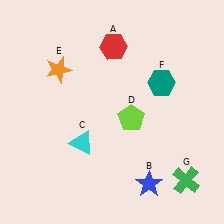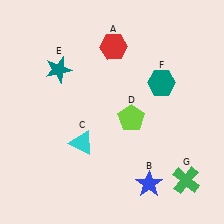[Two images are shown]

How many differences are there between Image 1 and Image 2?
There is 1 difference between the two images.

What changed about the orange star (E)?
In Image 1, E is orange. In Image 2, it changed to teal.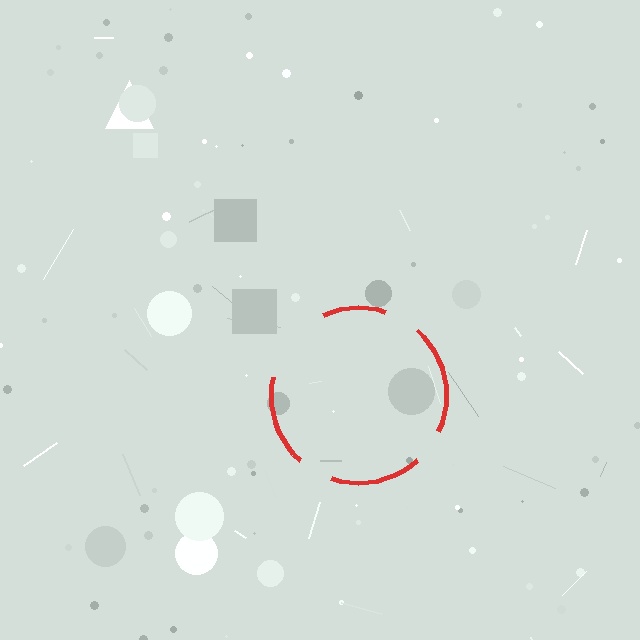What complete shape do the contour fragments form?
The contour fragments form a circle.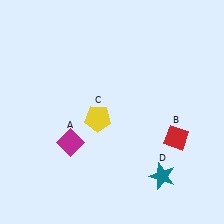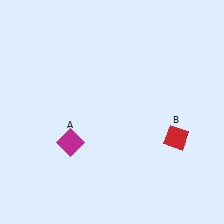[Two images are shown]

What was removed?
The yellow pentagon (C), the teal star (D) were removed in Image 2.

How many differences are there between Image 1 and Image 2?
There are 2 differences between the two images.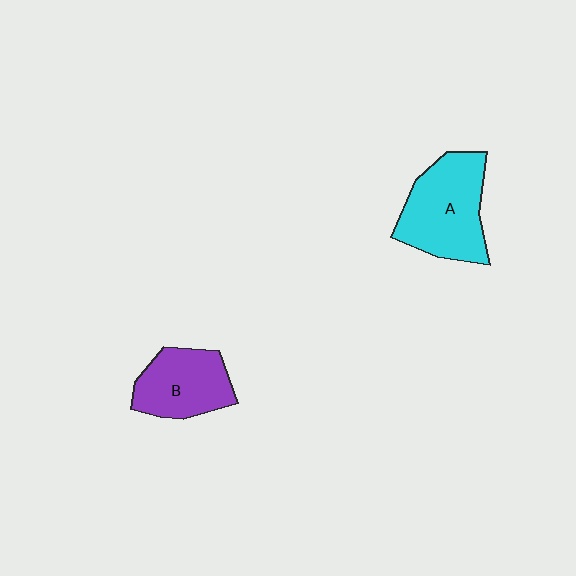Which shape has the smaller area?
Shape B (purple).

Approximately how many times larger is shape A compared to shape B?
Approximately 1.3 times.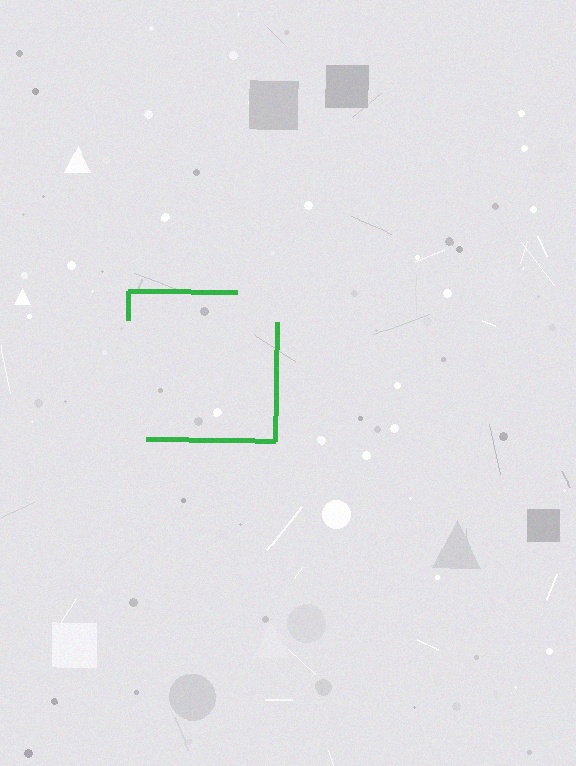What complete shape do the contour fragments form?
The contour fragments form a square.